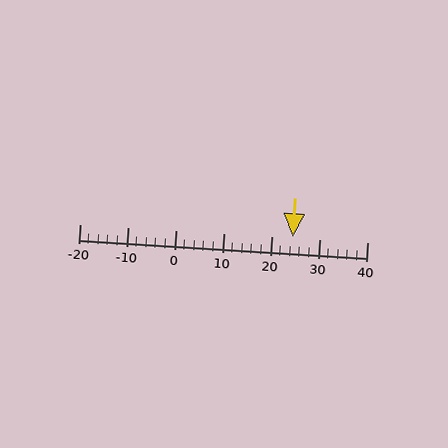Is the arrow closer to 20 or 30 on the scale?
The arrow is closer to 20.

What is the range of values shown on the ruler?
The ruler shows values from -20 to 40.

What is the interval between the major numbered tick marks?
The major tick marks are spaced 10 units apart.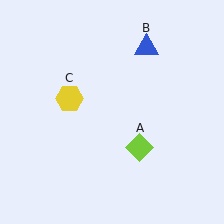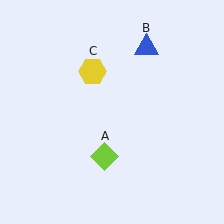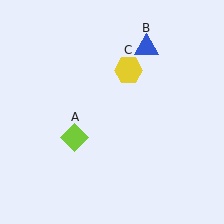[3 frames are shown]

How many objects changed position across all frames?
2 objects changed position: lime diamond (object A), yellow hexagon (object C).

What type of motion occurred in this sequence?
The lime diamond (object A), yellow hexagon (object C) rotated clockwise around the center of the scene.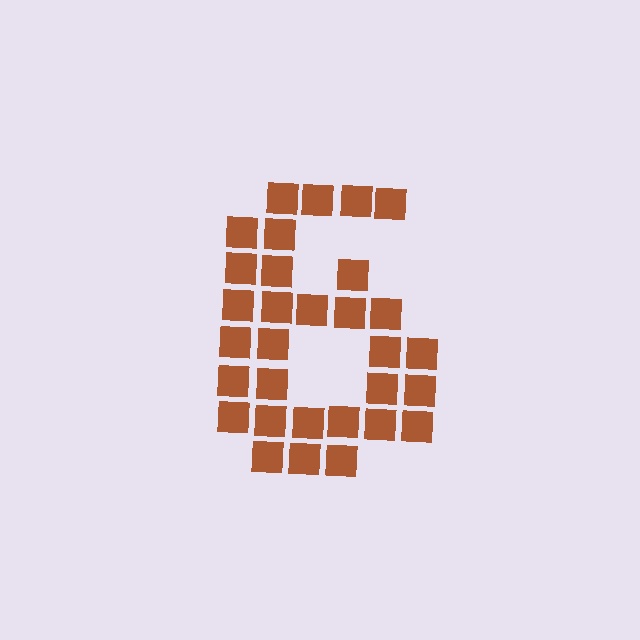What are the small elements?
The small elements are squares.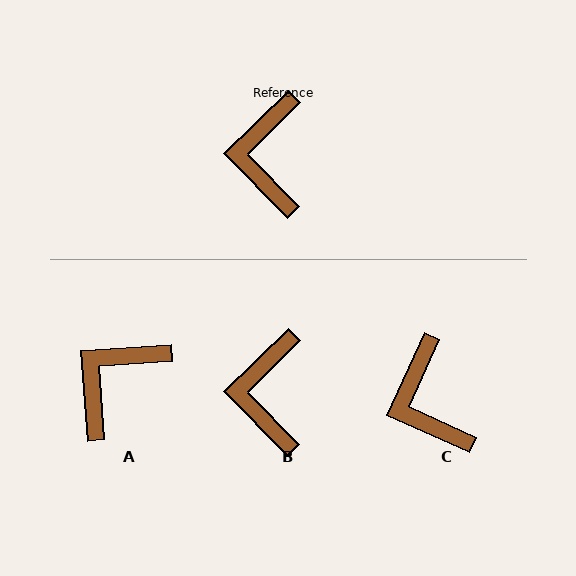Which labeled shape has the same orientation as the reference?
B.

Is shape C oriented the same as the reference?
No, it is off by about 21 degrees.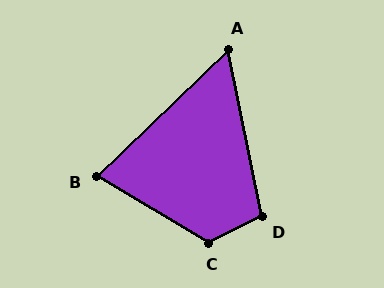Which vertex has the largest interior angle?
C, at approximately 122 degrees.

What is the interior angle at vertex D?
Approximately 105 degrees (obtuse).